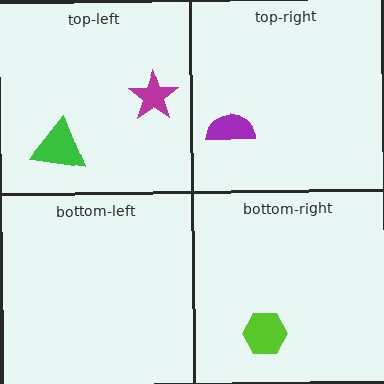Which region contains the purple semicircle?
The top-right region.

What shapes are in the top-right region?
The purple semicircle.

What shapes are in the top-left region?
The green triangle, the magenta star.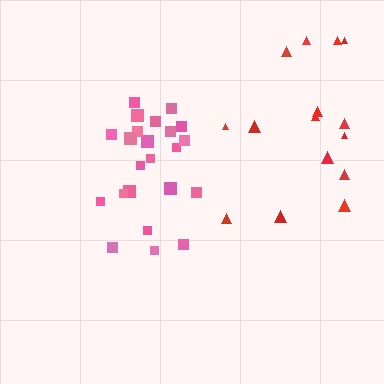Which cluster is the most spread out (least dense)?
Red.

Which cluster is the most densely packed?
Pink.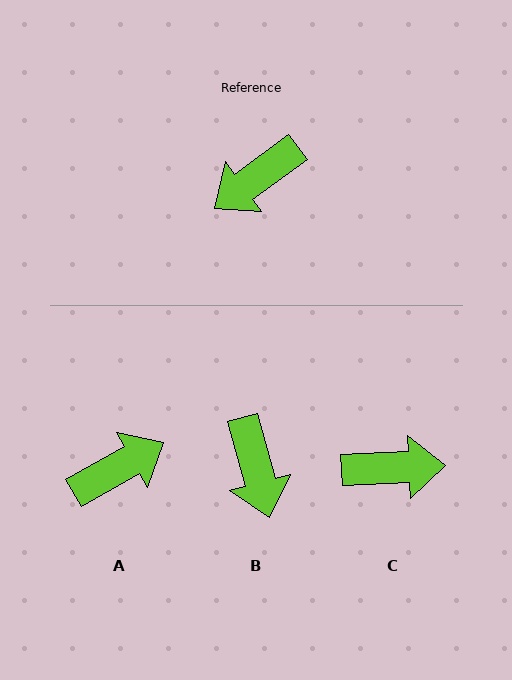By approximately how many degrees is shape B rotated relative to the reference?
Approximately 69 degrees counter-clockwise.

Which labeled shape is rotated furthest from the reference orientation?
A, about 173 degrees away.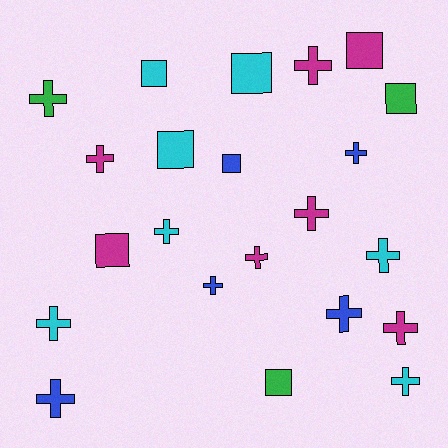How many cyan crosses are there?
There are 4 cyan crosses.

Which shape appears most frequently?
Cross, with 14 objects.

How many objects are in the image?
There are 22 objects.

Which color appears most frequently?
Magenta, with 7 objects.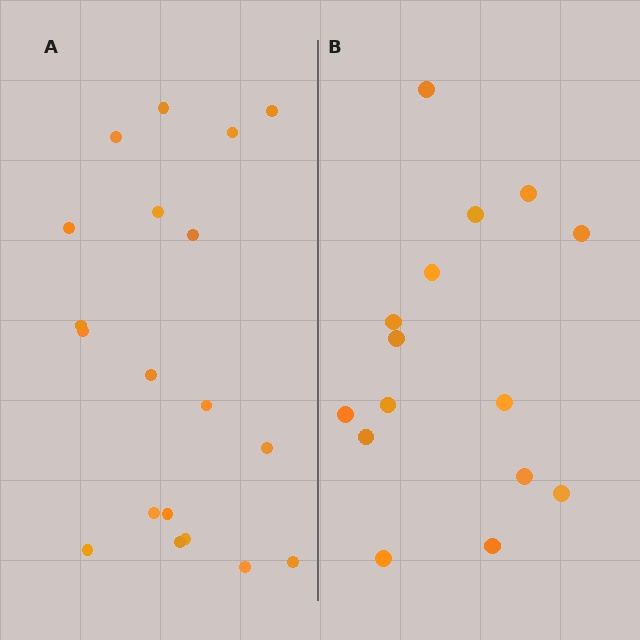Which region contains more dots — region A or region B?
Region A (the left region) has more dots.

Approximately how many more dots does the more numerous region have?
Region A has about 4 more dots than region B.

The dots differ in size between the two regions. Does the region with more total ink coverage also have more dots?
No. Region B has more total ink coverage because its dots are larger, but region A actually contains more individual dots. Total area can be misleading — the number of items is what matters here.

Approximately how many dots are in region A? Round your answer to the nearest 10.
About 20 dots. (The exact count is 19, which rounds to 20.)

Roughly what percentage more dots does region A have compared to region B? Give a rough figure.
About 25% more.